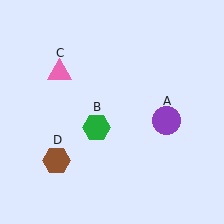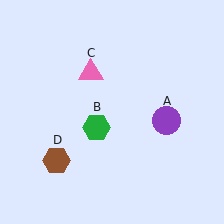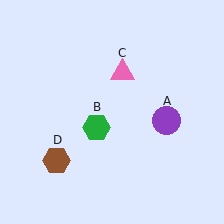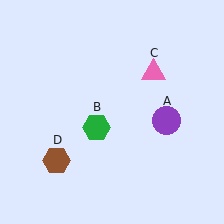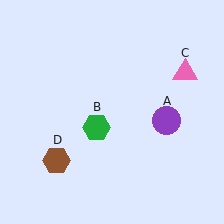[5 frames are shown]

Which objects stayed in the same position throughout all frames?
Purple circle (object A) and green hexagon (object B) and brown hexagon (object D) remained stationary.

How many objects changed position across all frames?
1 object changed position: pink triangle (object C).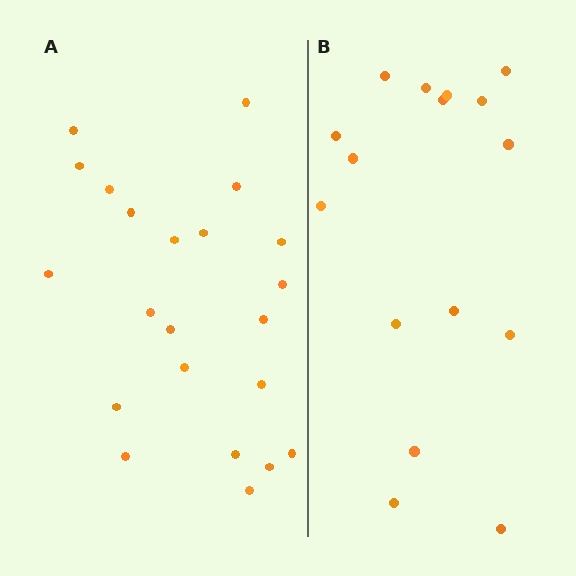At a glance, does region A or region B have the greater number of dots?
Region A (the left region) has more dots.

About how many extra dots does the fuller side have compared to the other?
Region A has about 6 more dots than region B.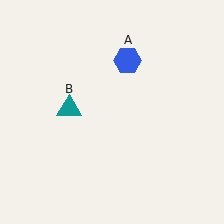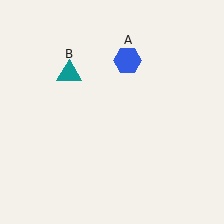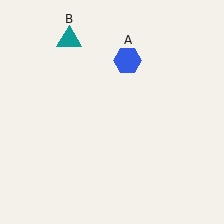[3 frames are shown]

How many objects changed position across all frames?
1 object changed position: teal triangle (object B).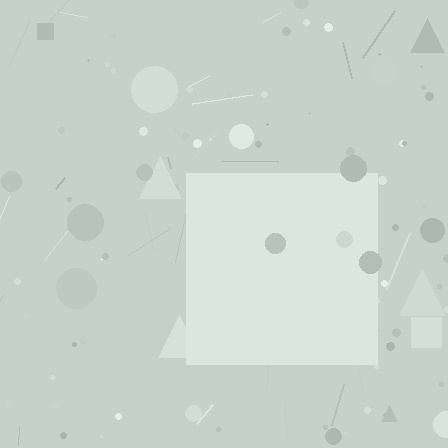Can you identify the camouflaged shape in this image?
The camouflaged shape is a square.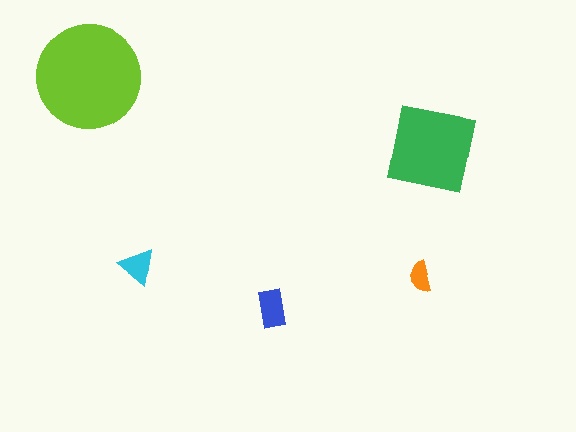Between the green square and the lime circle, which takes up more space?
The lime circle.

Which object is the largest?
The lime circle.